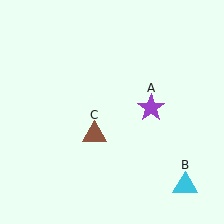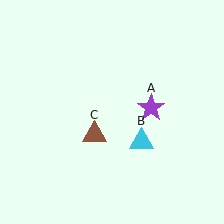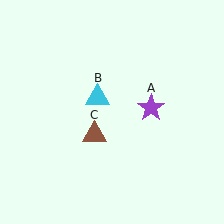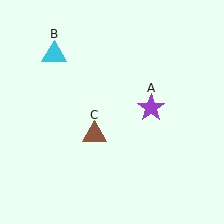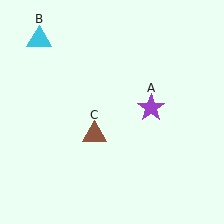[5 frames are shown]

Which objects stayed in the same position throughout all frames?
Purple star (object A) and brown triangle (object C) remained stationary.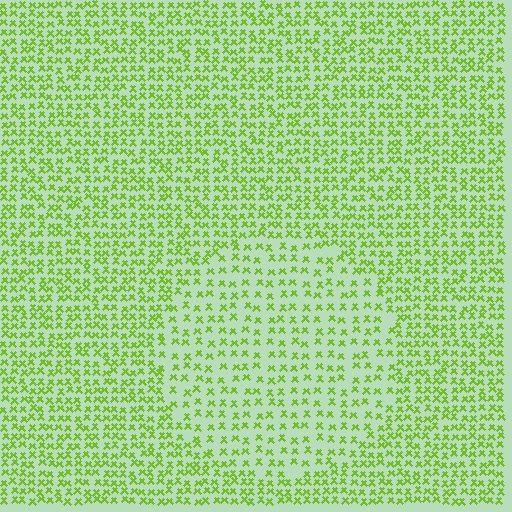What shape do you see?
I see a circle.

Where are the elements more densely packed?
The elements are more densely packed outside the circle boundary.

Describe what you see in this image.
The image contains small lime elements arranged at two different densities. A circle-shaped region is visible where the elements are less densely packed than the surrounding area.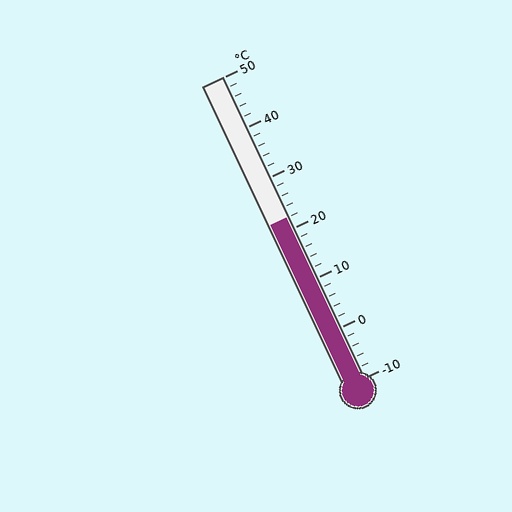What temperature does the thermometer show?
The thermometer shows approximately 22°C.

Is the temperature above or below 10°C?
The temperature is above 10°C.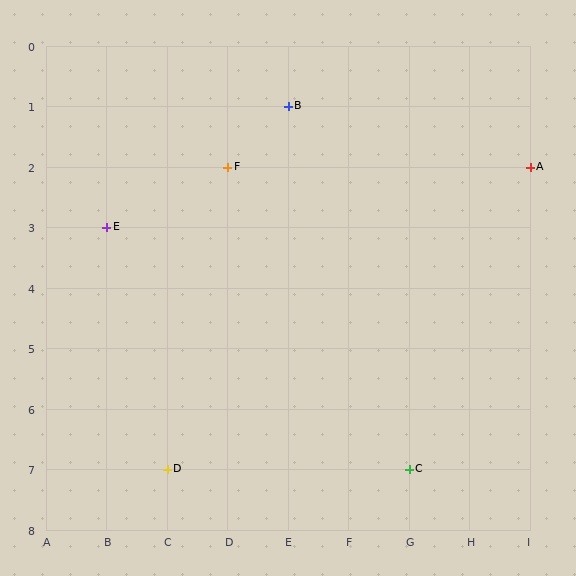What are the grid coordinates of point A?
Point A is at grid coordinates (I, 2).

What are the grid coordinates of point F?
Point F is at grid coordinates (D, 2).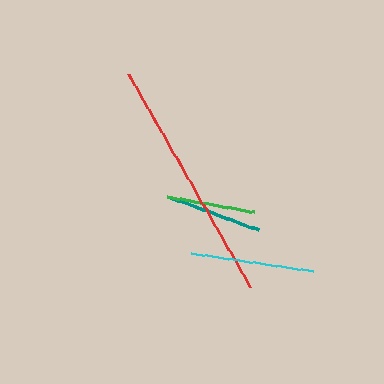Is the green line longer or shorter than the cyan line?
The cyan line is longer than the green line.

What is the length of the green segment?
The green segment is approximately 88 pixels long.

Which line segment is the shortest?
The green line is the shortest at approximately 88 pixels.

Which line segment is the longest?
The red line is the longest at approximately 245 pixels.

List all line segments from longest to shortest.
From longest to shortest: red, cyan, teal, green.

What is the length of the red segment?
The red segment is approximately 245 pixels long.